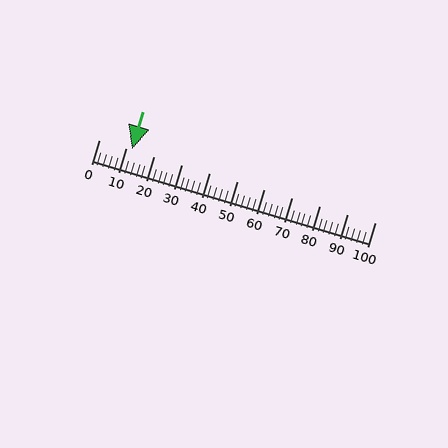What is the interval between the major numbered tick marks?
The major tick marks are spaced 10 units apart.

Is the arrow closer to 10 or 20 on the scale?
The arrow is closer to 10.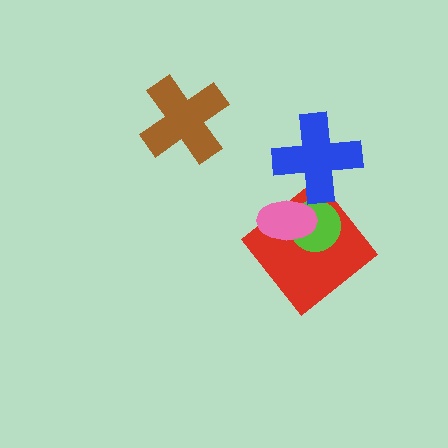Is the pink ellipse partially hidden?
No, no other shape covers it.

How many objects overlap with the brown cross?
0 objects overlap with the brown cross.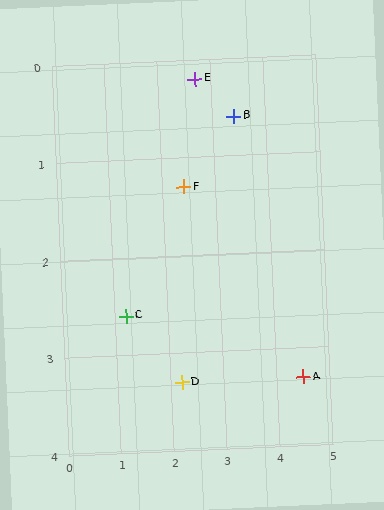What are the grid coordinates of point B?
Point B is at approximately (3.4, 0.6).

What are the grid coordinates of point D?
Point D is at approximately (2.2, 3.3).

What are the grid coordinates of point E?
Point E is at approximately (2.7, 0.2).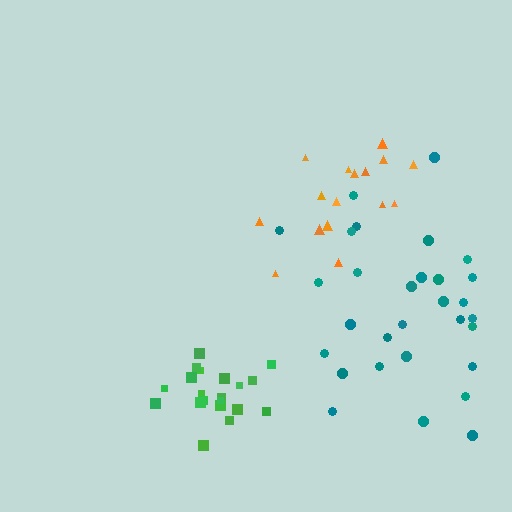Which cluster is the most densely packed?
Green.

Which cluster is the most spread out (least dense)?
Orange.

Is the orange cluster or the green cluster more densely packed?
Green.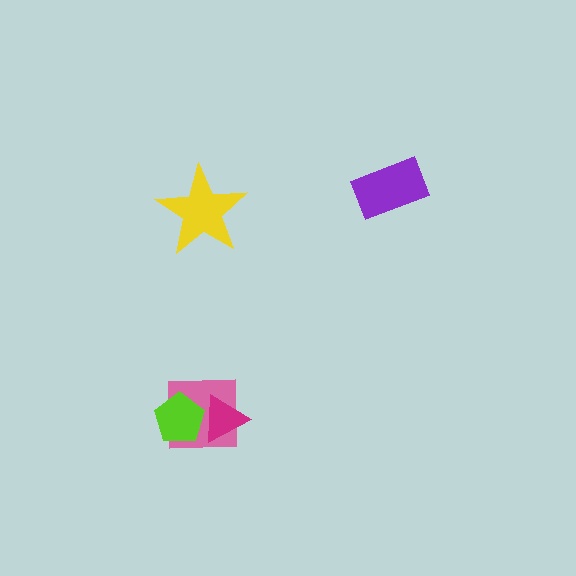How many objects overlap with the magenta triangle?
2 objects overlap with the magenta triangle.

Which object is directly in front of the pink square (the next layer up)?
The magenta triangle is directly in front of the pink square.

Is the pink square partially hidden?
Yes, it is partially covered by another shape.